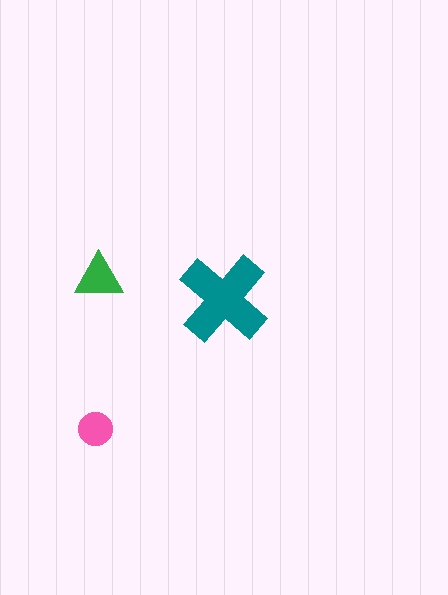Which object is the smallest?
The pink circle.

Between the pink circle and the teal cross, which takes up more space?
The teal cross.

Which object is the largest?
The teal cross.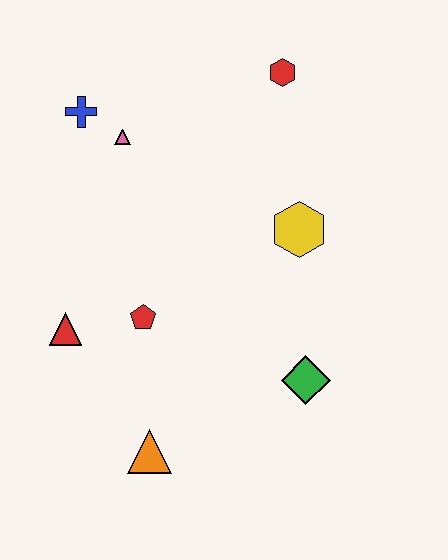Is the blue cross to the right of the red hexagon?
No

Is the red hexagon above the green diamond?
Yes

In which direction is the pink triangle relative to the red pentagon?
The pink triangle is above the red pentagon.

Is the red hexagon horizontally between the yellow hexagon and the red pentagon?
Yes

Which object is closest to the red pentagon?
The red triangle is closest to the red pentagon.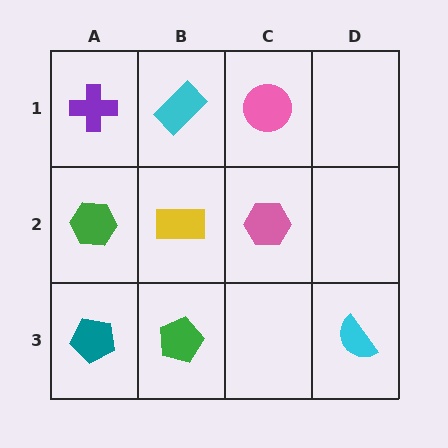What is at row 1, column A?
A purple cross.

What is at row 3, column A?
A teal pentagon.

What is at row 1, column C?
A pink circle.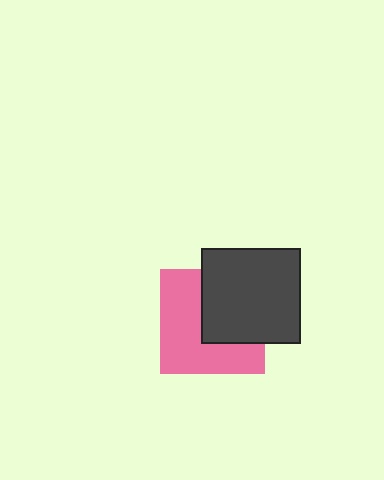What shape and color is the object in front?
The object in front is a dark gray rectangle.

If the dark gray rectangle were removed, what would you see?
You would see the complete pink square.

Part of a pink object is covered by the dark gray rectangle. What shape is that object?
It is a square.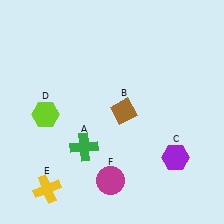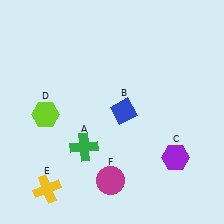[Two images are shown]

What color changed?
The diamond (B) changed from brown in Image 1 to blue in Image 2.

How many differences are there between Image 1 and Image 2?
There is 1 difference between the two images.